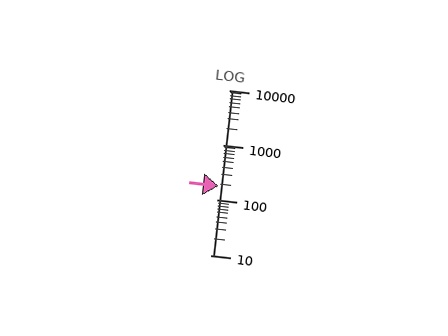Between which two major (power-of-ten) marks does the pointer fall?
The pointer is between 100 and 1000.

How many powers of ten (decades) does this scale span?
The scale spans 3 decades, from 10 to 10000.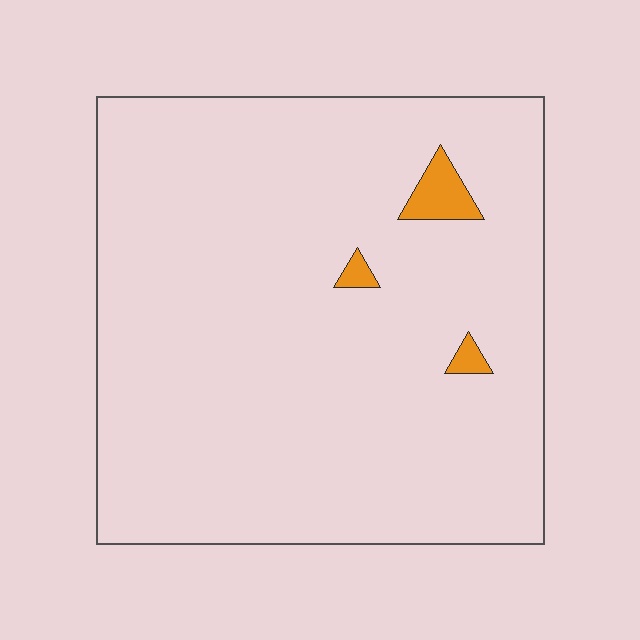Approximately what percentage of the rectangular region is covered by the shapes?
Approximately 5%.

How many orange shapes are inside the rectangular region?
3.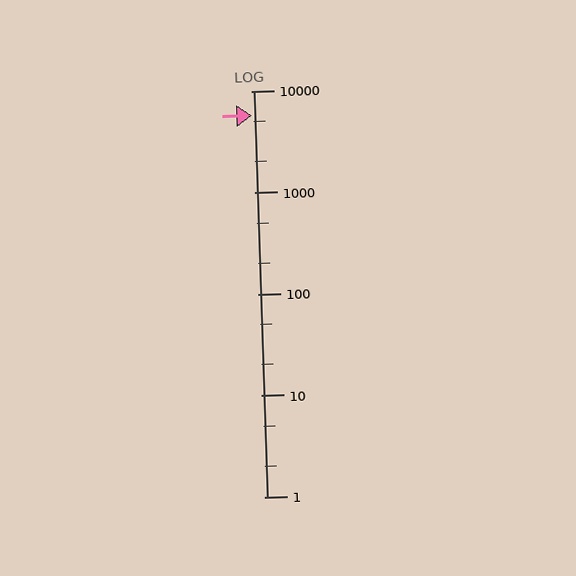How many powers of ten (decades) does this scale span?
The scale spans 4 decades, from 1 to 10000.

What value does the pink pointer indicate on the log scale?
The pointer indicates approximately 5700.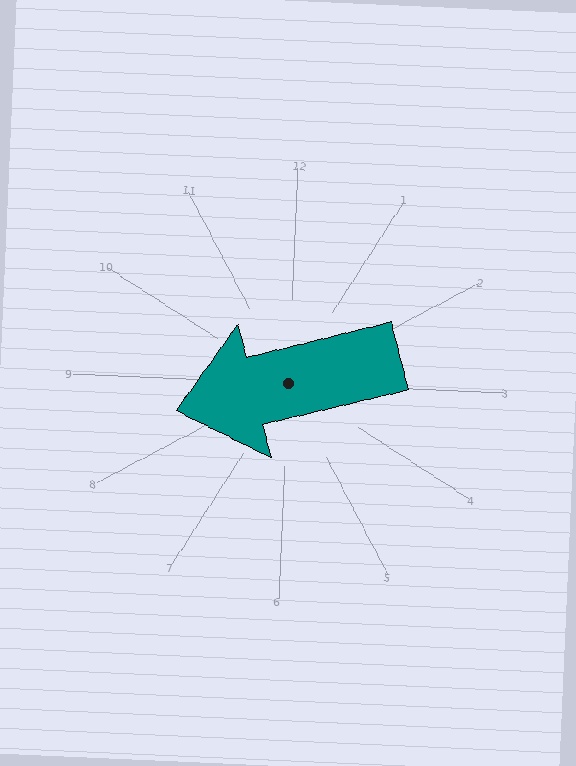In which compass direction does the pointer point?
West.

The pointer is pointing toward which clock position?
Roughly 8 o'clock.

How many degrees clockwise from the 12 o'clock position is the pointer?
Approximately 254 degrees.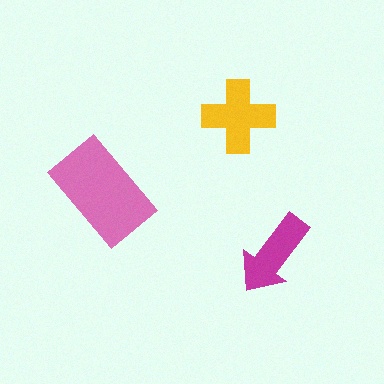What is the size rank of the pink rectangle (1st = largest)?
1st.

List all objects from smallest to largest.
The magenta arrow, the yellow cross, the pink rectangle.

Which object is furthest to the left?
The pink rectangle is leftmost.